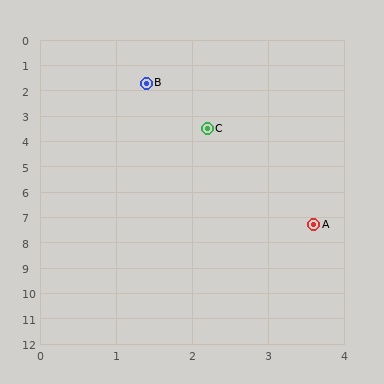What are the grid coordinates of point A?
Point A is at approximately (3.6, 7.3).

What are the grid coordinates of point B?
Point B is at approximately (1.4, 1.7).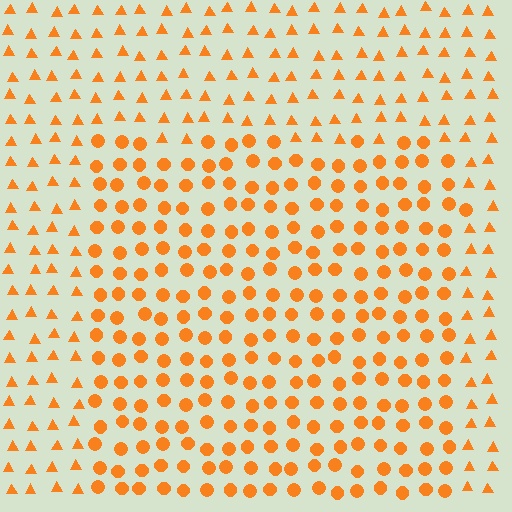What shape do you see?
I see a rectangle.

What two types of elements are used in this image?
The image uses circles inside the rectangle region and triangles outside it.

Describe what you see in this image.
The image is filled with small orange elements arranged in a uniform grid. A rectangle-shaped region contains circles, while the surrounding area contains triangles. The boundary is defined purely by the change in element shape.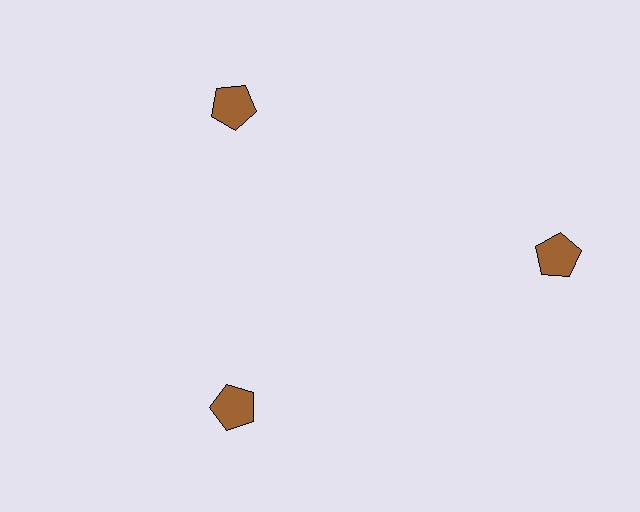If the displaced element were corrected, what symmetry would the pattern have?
It would have 3-fold rotational symmetry — the pattern would map onto itself every 120 degrees.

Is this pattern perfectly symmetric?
No. The 3 brown pentagons are arranged in a ring, but one element near the 3 o'clock position is pushed outward from the center, breaking the 3-fold rotational symmetry.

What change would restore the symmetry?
The symmetry would be restored by moving it inward, back onto the ring so that all 3 pentagons sit at equal angles and equal distance from the center.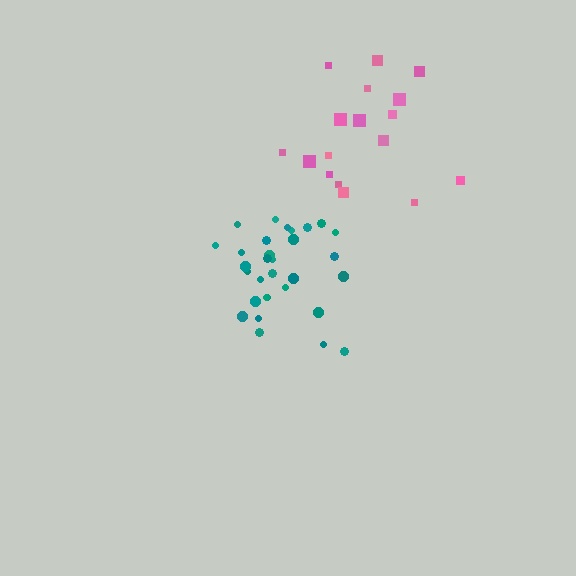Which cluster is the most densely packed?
Teal.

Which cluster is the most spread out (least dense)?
Pink.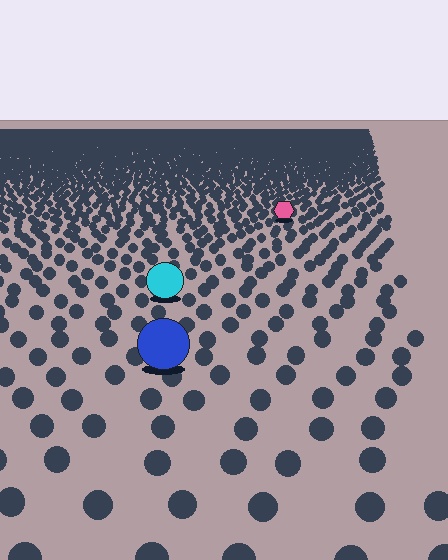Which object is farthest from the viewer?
The pink hexagon is farthest from the viewer. It appears smaller and the ground texture around it is denser.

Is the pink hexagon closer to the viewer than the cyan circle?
No. The cyan circle is closer — you can tell from the texture gradient: the ground texture is coarser near it.